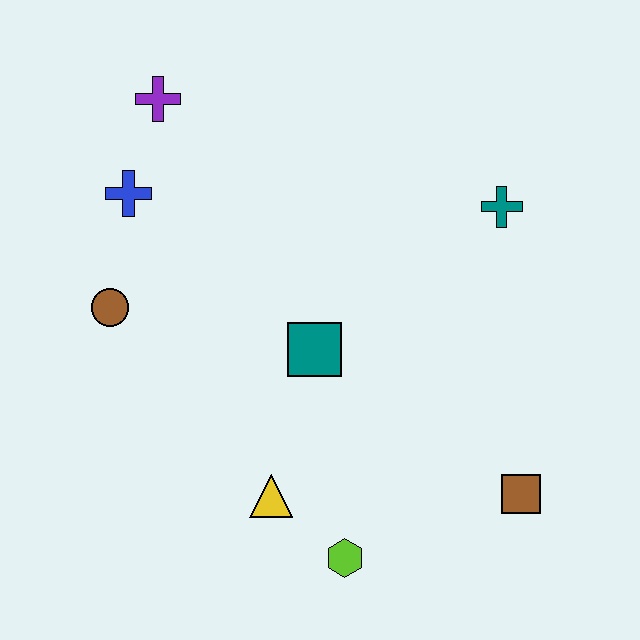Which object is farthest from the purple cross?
The brown square is farthest from the purple cross.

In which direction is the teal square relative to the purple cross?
The teal square is below the purple cross.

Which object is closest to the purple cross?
The blue cross is closest to the purple cross.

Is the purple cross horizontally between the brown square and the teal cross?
No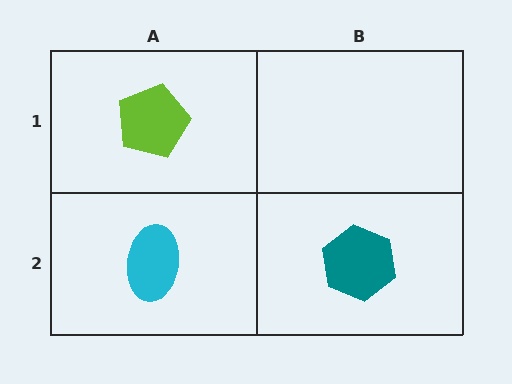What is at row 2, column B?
A teal hexagon.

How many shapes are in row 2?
2 shapes.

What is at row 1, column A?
A lime pentagon.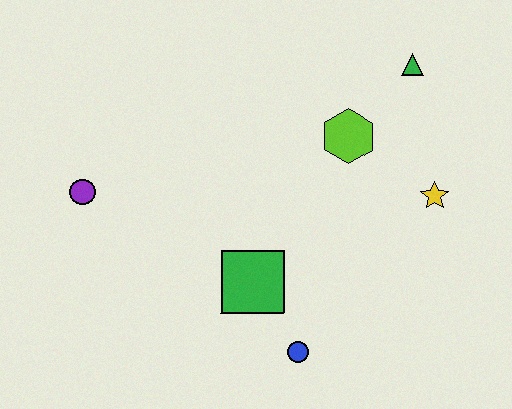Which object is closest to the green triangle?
The lime hexagon is closest to the green triangle.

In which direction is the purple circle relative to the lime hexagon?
The purple circle is to the left of the lime hexagon.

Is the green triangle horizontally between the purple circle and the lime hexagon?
No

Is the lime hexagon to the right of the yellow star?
No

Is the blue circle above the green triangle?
No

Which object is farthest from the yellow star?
The purple circle is farthest from the yellow star.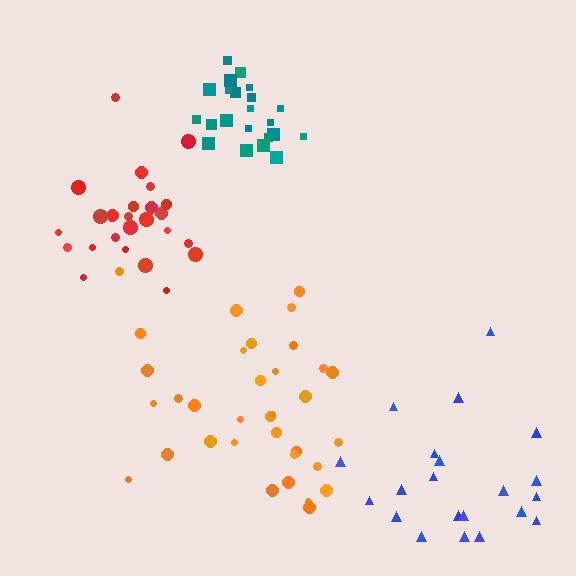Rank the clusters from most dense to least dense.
teal, red, orange, blue.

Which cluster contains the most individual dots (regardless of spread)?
Orange (34).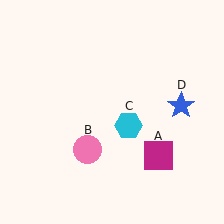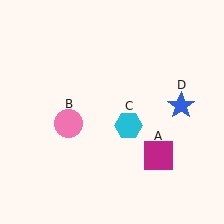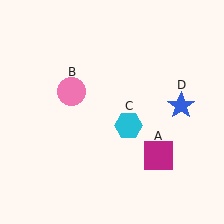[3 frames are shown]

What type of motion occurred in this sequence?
The pink circle (object B) rotated clockwise around the center of the scene.